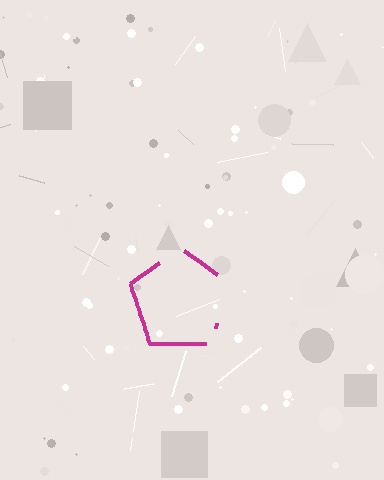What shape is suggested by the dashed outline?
The dashed outline suggests a pentagon.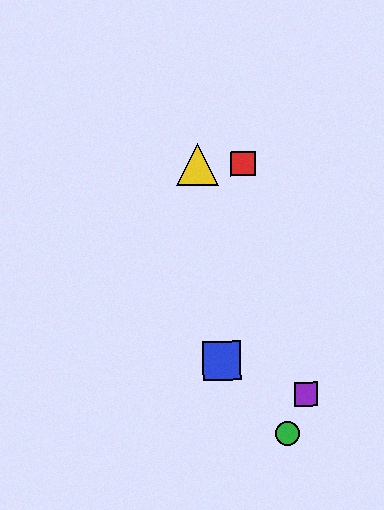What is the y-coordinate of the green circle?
The green circle is at y≈433.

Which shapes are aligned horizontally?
The red square, the yellow triangle are aligned horizontally.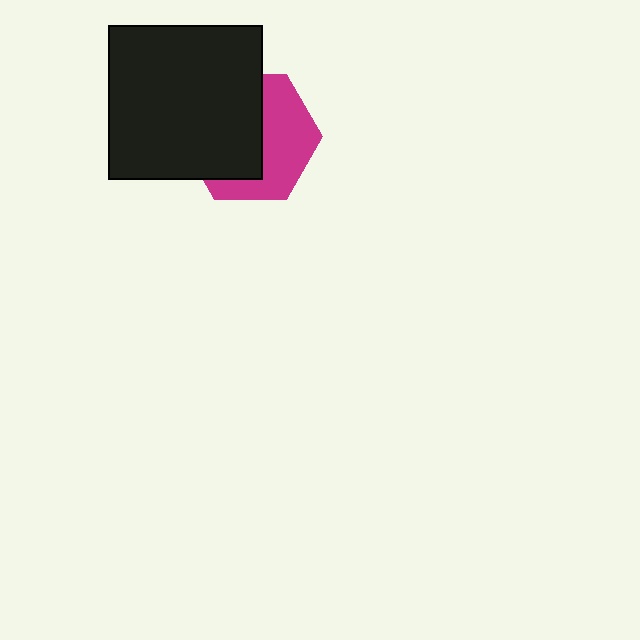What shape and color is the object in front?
The object in front is a black square.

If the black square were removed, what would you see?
You would see the complete magenta hexagon.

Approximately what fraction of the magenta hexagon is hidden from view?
Roughly 54% of the magenta hexagon is hidden behind the black square.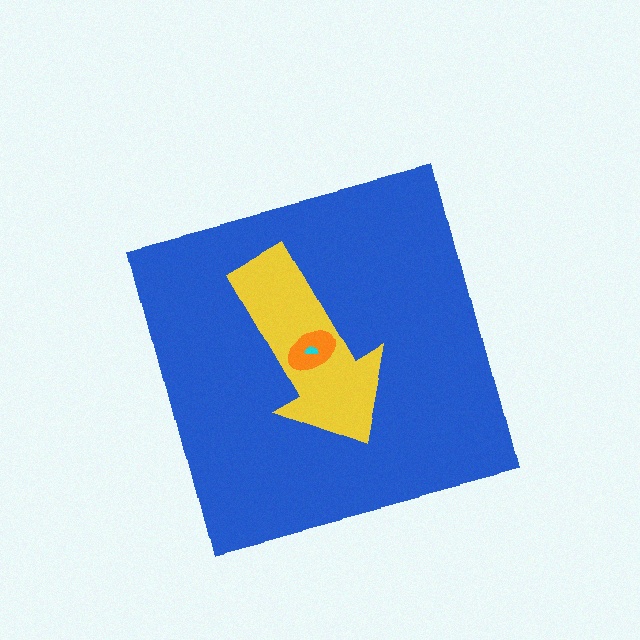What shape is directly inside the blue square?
The yellow arrow.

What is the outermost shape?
The blue square.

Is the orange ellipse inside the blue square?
Yes.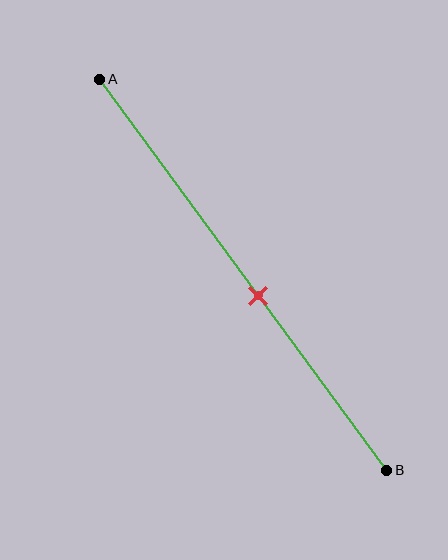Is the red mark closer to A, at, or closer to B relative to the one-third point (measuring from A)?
The red mark is closer to point B than the one-third point of segment AB.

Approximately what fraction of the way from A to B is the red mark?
The red mark is approximately 55% of the way from A to B.